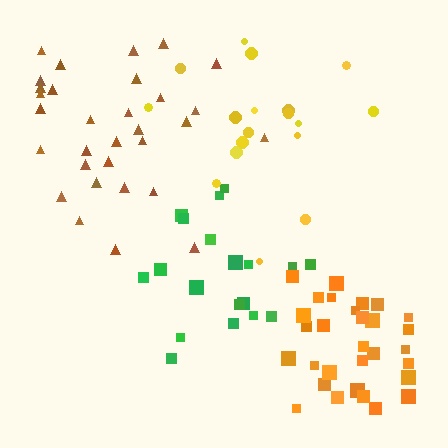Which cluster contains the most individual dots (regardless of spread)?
Brown (31).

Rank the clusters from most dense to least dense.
orange, green, brown, yellow.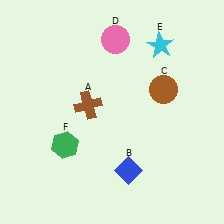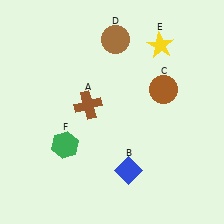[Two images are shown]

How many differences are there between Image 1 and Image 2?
There are 2 differences between the two images.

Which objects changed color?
D changed from pink to brown. E changed from cyan to yellow.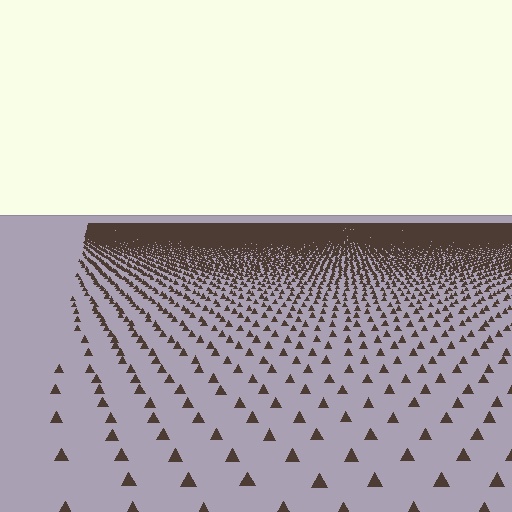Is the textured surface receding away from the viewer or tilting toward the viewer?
The surface is receding away from the viewer. Texture elements get smaller and denser toward the top.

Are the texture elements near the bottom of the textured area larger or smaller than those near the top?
Larger. Near the bottom, elements are closer to the viewer and appear at a bigger on-screen size.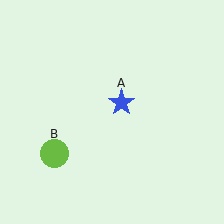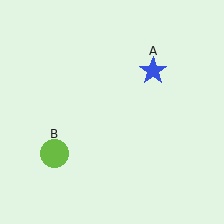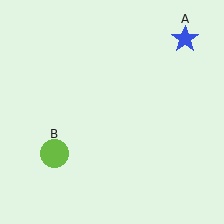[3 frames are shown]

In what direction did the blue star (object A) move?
The blue star (object A) moved up and to the right.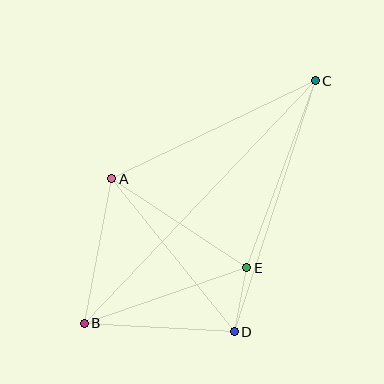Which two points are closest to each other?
Points D and E are closest to each other.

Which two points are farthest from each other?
Points B and C are farthest from each other.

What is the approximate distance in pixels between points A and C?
The distance between A and C is approximately 226 pixels.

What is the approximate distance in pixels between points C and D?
The distance between C and D is approximately 264 pixels.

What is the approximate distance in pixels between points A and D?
The distance between A and D is approximately 196 pixels.